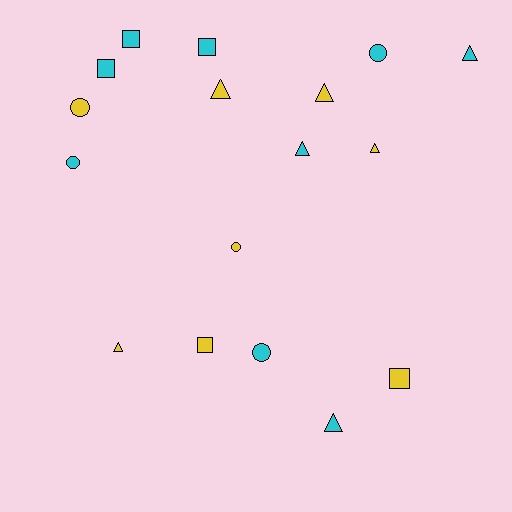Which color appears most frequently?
Cyan, with 9 objects.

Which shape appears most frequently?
Triangle, with 7 objects.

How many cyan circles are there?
There are 3 cyan circles.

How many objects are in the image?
There are 17 objects.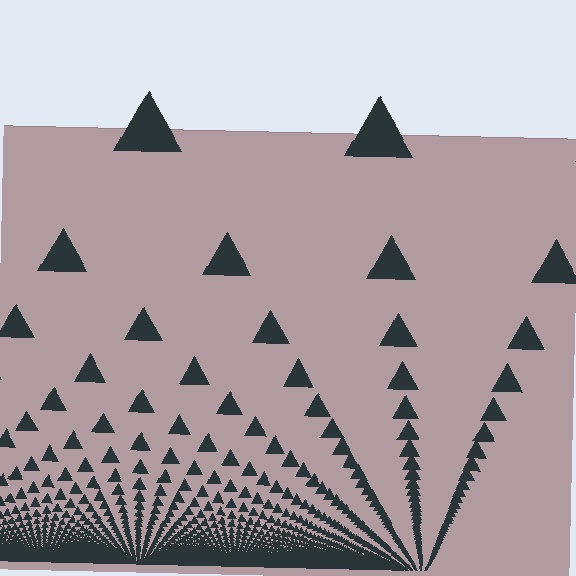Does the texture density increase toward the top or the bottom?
Density increases toward the bottom.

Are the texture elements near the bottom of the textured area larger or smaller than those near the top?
Smaller. The gradient is inverted — elements near the bottom are smaller and denser.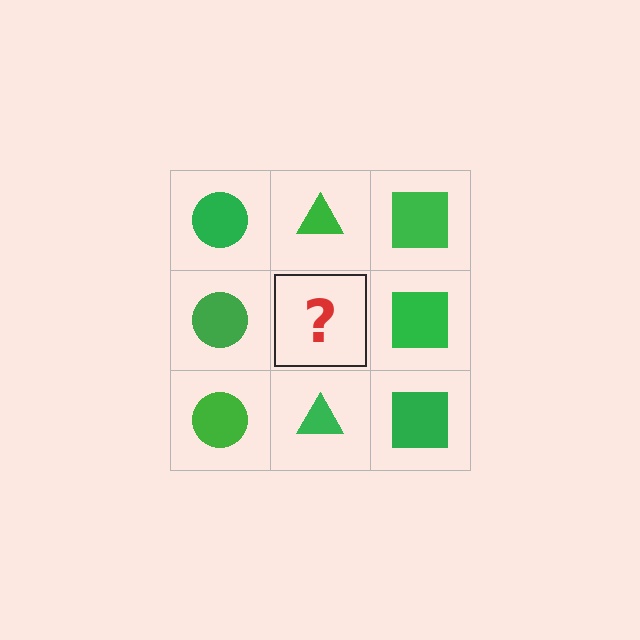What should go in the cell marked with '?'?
The missing cell should contain a green triangle.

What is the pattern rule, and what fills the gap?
The rule is that each column has a consistent shape. The gap should be filled with a green triangle.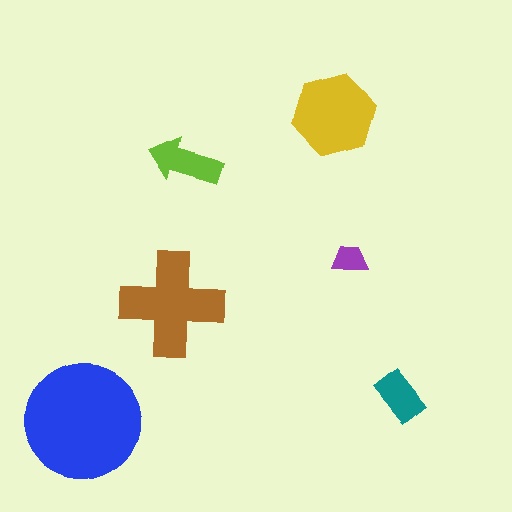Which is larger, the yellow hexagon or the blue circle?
The blue circle.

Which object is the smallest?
The purple trapezoid.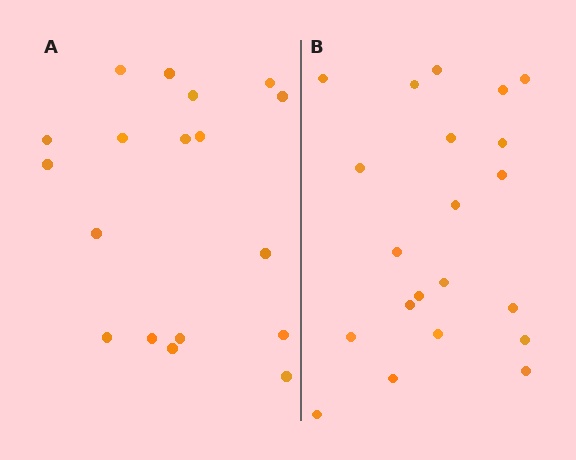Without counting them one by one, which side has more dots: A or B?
Region B (the right region) has more dots.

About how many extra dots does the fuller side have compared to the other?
Region B has just a few more — roughly 2 or 3 more dots than region A.